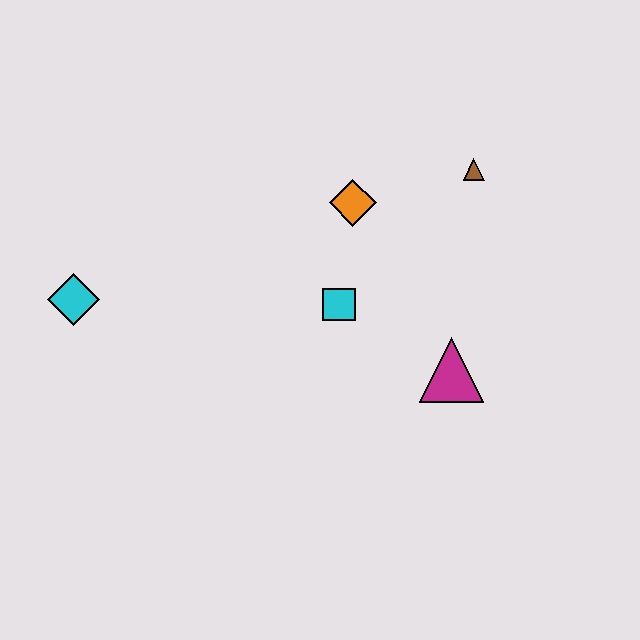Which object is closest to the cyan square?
The orange diamond is closest to the cyan square.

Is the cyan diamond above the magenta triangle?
Yes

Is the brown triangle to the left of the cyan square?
No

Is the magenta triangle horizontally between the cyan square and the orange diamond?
No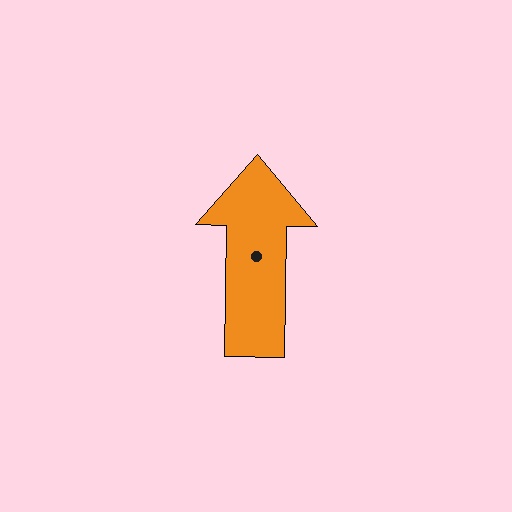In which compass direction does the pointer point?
North.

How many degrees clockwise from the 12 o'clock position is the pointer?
Approximately 1 degrees.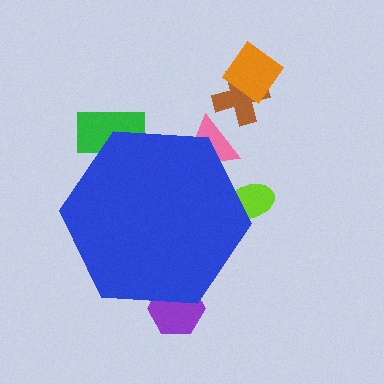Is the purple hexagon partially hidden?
Yes, the purple hexagon is partially hidden behind the blue hexagon.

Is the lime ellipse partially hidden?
Yes, the lime ellipse is partially hidden behind the blue hexagon.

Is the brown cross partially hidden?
No, the brown cross is fully visible.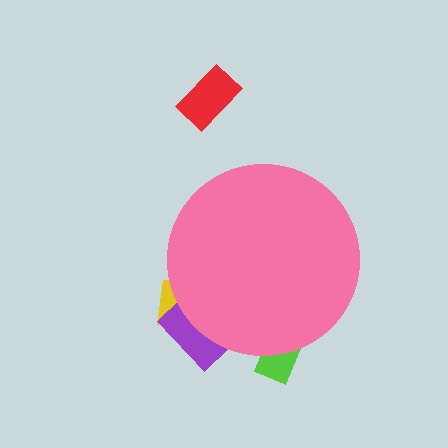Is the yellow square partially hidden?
Yes, the yellow square is partially hidden behind the pink circle.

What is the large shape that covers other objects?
A pink circle.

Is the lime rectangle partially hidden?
Yes, the lime rectangle is partially hidden behind the pink circle.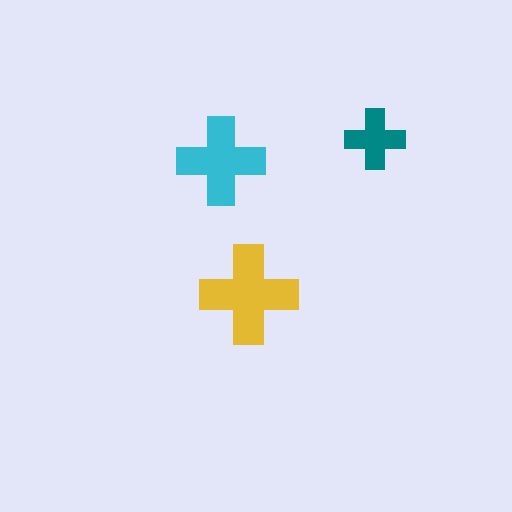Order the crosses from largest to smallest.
the yellow one, the cyan one, the teal one.